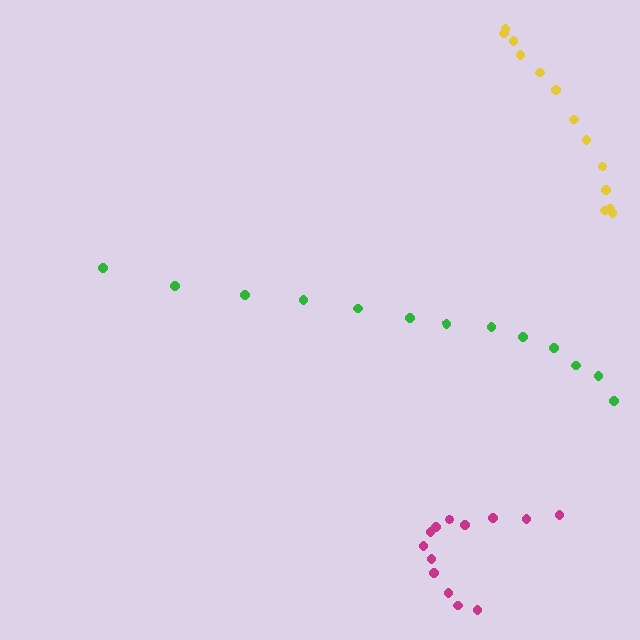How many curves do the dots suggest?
There are 3 distinct paths.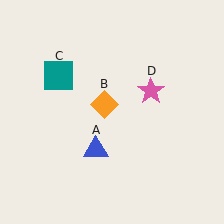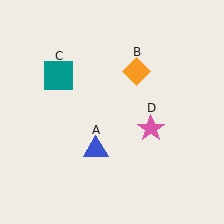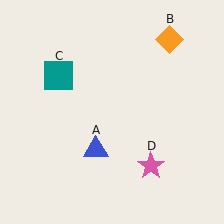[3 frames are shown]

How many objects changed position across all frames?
2 objects changed position: orange diamond (object B), pink star (object D).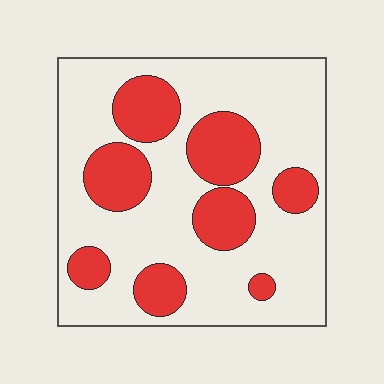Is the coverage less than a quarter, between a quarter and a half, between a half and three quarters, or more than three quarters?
Between a quarter and a half.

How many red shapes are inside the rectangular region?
8.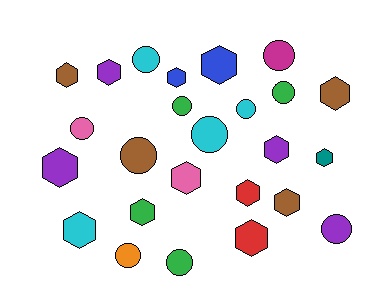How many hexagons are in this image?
There are 14 hexagons.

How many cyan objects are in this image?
There are 4 cyan objects.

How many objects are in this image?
There are 25 objects.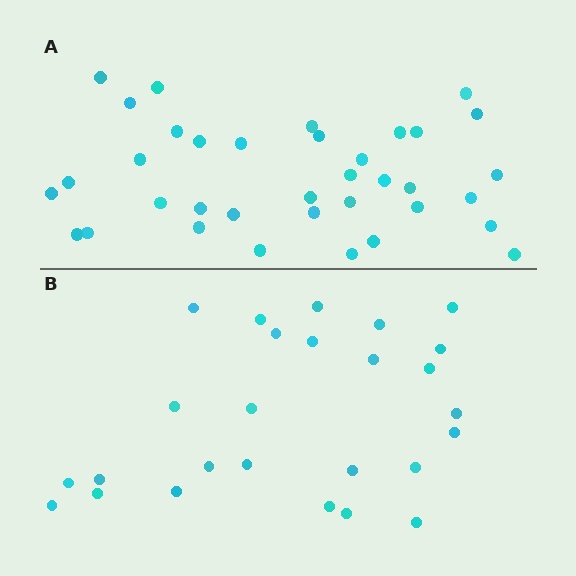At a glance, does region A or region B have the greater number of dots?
Region A (the top region) has more dots.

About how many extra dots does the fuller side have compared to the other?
Region A has roughly 10 or so more dots than region B.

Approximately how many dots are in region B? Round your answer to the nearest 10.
About 30 dots. (The exact count is 26, which rounds to 30.)